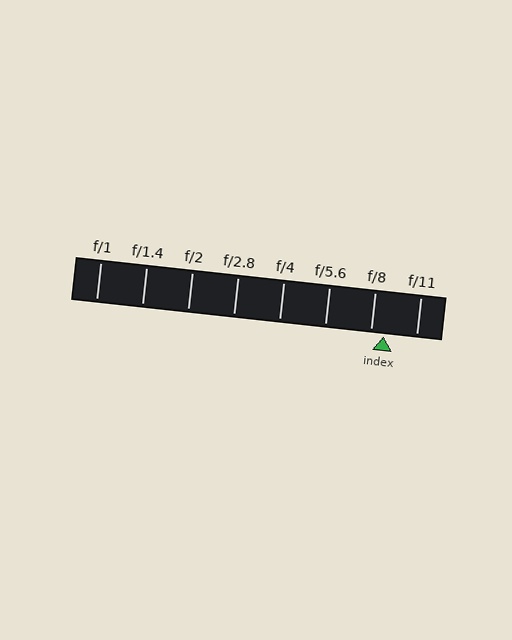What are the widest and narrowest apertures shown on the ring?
The widest aperture shown is f/1 and the narrowest is f/11.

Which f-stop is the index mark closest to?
The index mark is closest to f/8.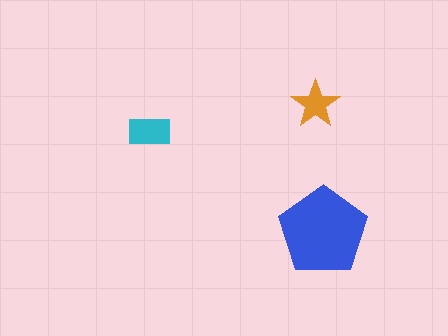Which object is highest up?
The orange star is topmost.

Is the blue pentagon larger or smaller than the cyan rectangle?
Larger.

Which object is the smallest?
The orange star.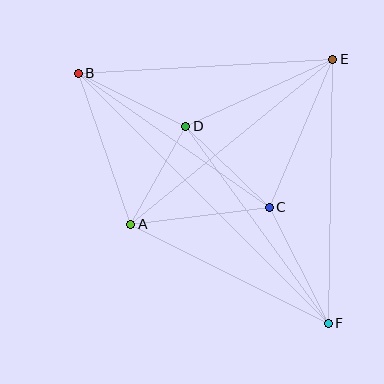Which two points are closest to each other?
Points A and D are closest to each other.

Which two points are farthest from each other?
Points B and F are farthest from each other.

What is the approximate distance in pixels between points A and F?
The distance between A and F is approximately 221 pixels.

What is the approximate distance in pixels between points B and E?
The distance between B and E is approximately 255 pixels.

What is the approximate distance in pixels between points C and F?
The distance between C and F is approximately 130 pixels.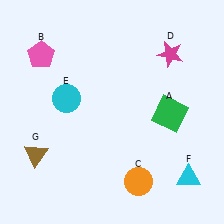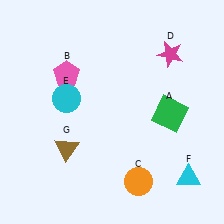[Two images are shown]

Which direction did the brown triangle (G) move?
The brown triangle (G) moved right.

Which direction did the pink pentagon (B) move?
The pink pentagon (B) moved right.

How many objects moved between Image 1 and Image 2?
2 objects moved between the two images.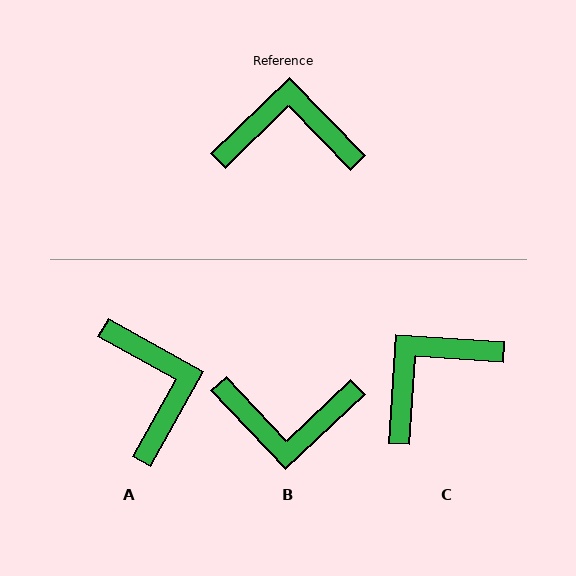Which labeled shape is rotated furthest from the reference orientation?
B, about 179 degrees away.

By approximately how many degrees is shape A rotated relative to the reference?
Approximately 73 degrees clockwise.